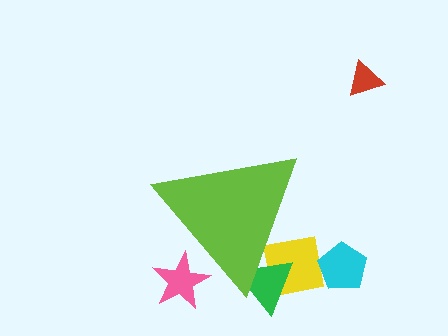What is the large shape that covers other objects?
A lime triangle.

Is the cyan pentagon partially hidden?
No, the cyan pentagon is fully visible.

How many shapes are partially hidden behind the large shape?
3 shapes are partially hidden.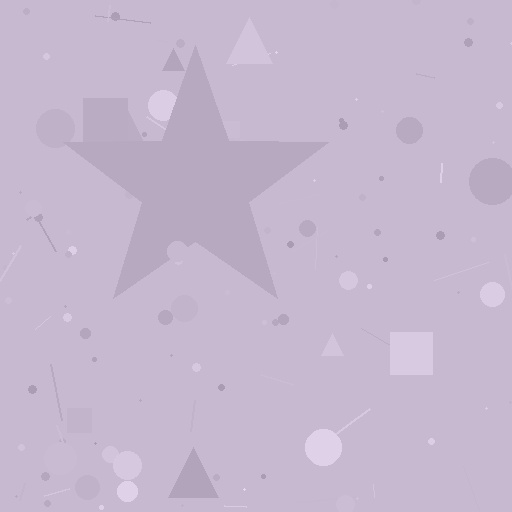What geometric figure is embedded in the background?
A star is embedded in the background.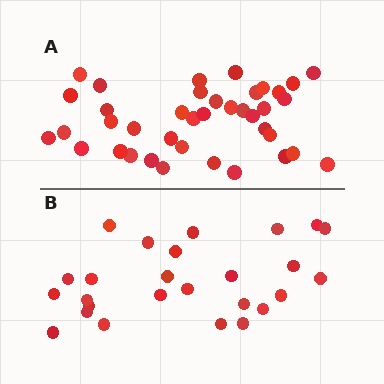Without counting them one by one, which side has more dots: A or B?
Region A (the top region) has more dots.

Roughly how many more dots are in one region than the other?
Region A has approximately 15 more dots than region B.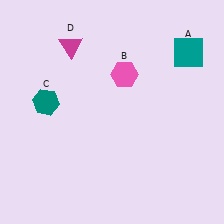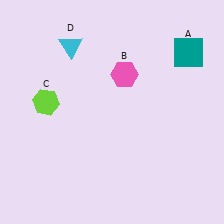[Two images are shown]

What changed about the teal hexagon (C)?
In Image 1, C is teal. In Image 2, it changed to lime.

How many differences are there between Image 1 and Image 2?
There are 2 differences between the two images.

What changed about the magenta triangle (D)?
In Image 1, D is magenta. In Image 2, it changed to cyan.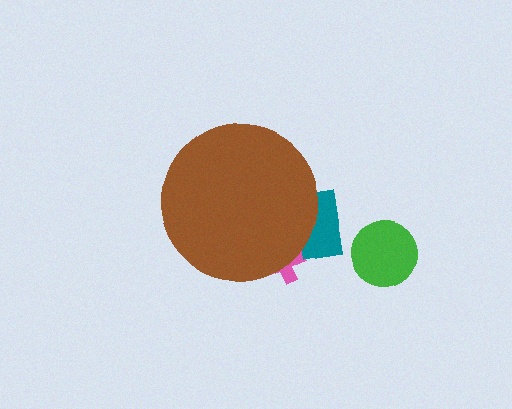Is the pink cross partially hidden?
Yes, the pink cross is partially hidden behind the brown circle.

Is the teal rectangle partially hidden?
Yes, the teal rectangle is partially hidden behind the brown circle.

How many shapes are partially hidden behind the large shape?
2 shapes are partially hidden.